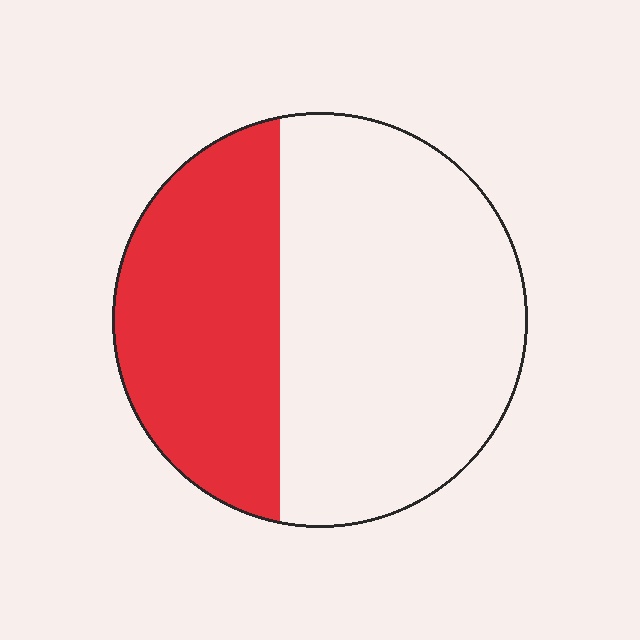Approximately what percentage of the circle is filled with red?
Approximately 40%.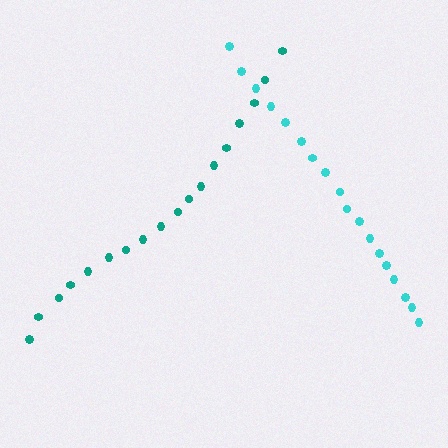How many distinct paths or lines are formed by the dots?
There are 2 distinct paths.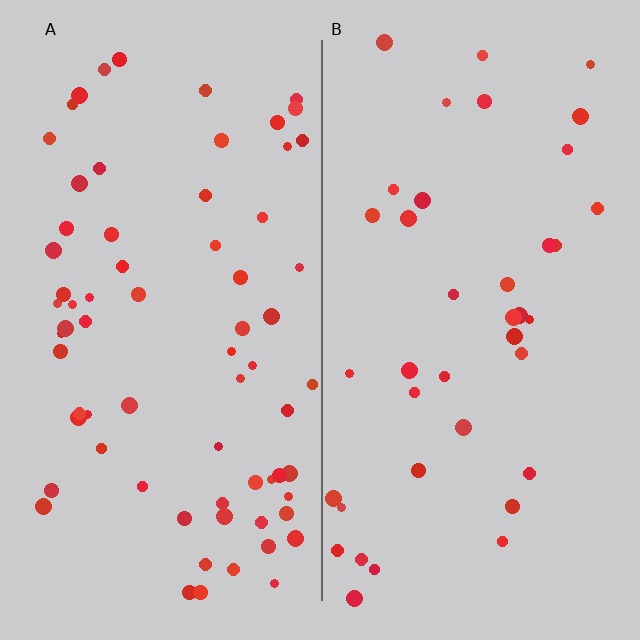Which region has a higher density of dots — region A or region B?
A (the left).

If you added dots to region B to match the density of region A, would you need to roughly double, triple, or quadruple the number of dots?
Approximately double.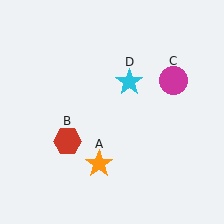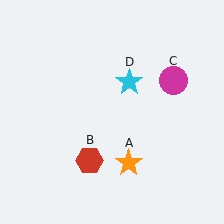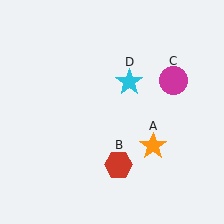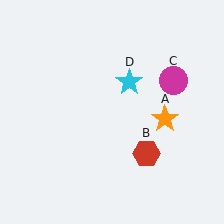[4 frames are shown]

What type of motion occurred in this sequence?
The orange star (object A), red hexagon (object B) rotated counterclockwise around the center of the scene.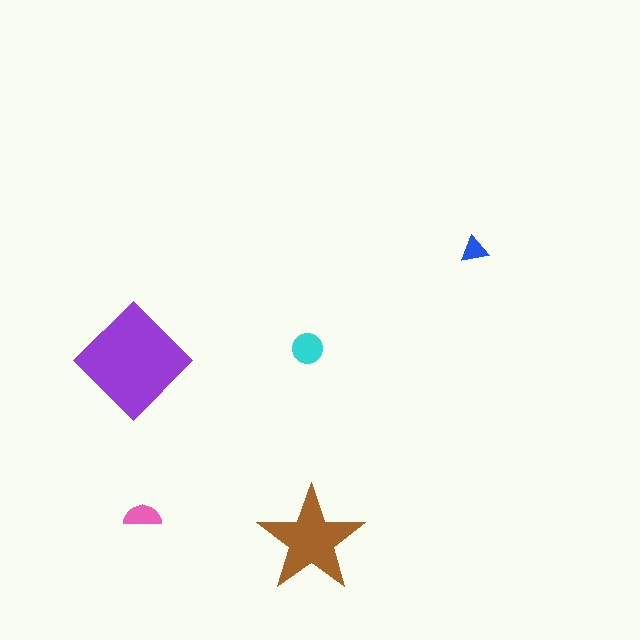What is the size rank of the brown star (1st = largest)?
2nd.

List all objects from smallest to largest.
The blue triangle, the pink semicircle, the cyan circle, the brown star, the purple diamond.